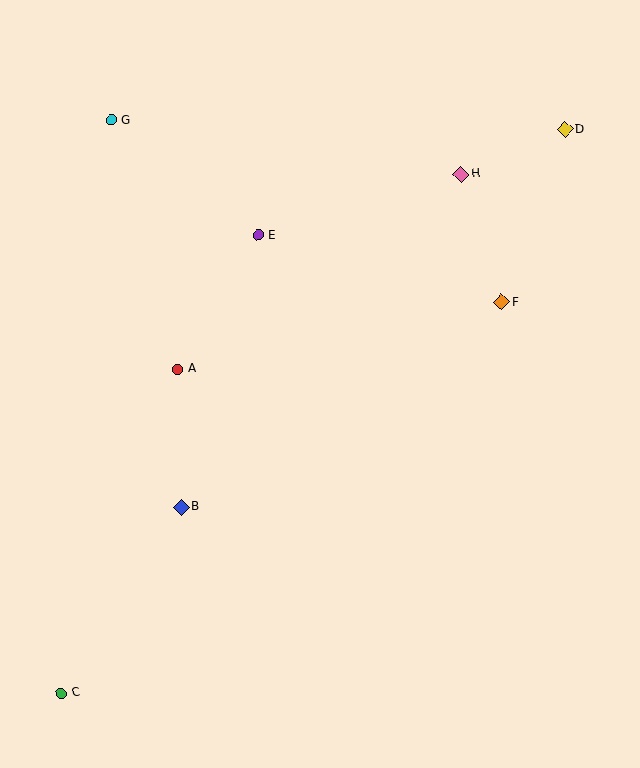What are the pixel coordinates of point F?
Point F is at (501, 302).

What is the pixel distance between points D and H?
The distance between D and H is 113 pixels.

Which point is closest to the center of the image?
Point A at (178, 369) is closest to the center.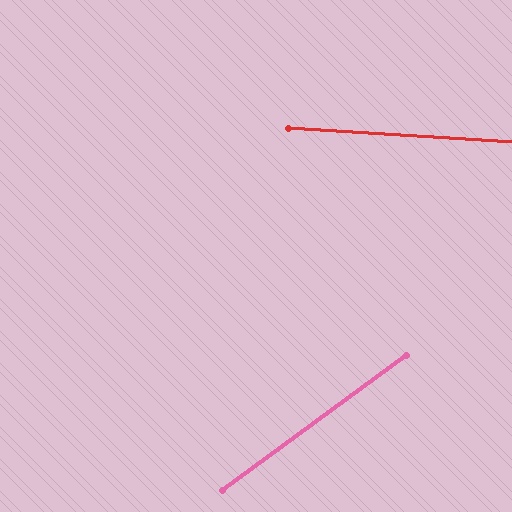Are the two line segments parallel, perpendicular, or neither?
Neither parallel nor perpendicular — they differ by about 40°.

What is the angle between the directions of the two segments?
Approximately 40 degrees.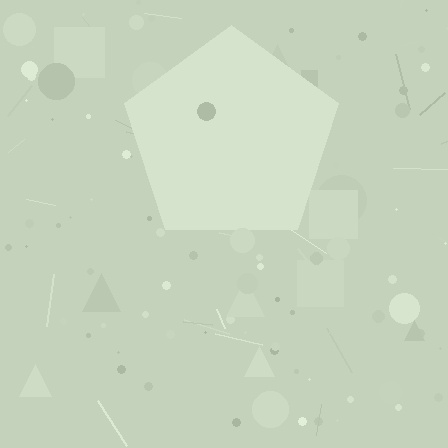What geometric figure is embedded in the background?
A pentagon is embedded in the background.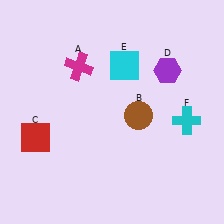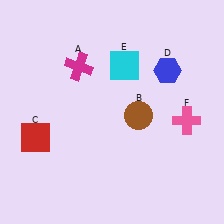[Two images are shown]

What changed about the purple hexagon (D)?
In Image 1, D is purple. In Image 2, it changed to blue.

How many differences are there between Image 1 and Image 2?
There are 2 differences between the two images.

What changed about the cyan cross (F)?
In Image 1, F is cyan. In Image 2, it changed to pink.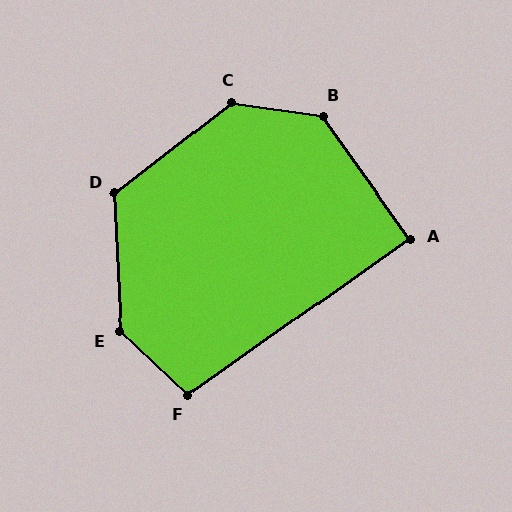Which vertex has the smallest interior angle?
A, at approximately 90 degrees.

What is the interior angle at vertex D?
Approximately 125 degrees (obtuse).